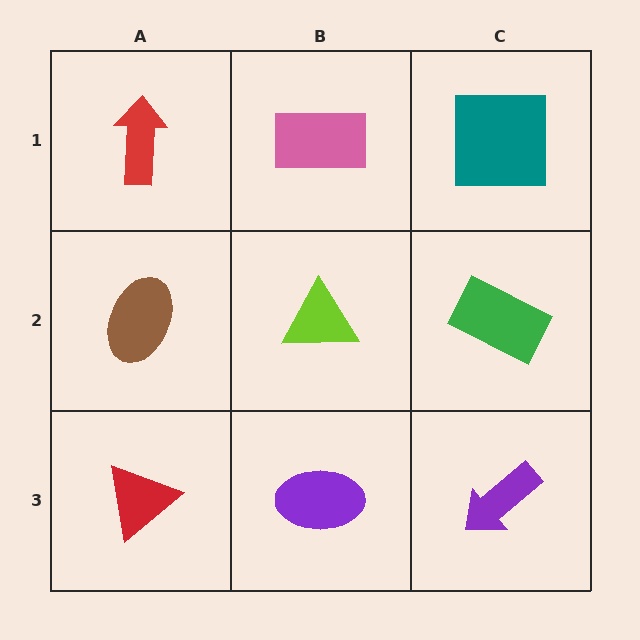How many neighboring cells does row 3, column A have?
2.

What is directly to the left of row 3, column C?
A purple ellipse.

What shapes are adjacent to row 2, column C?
A teal square (row 1, column C), a purple arrow (row 3, column C), a lime triangle (row 2, column B).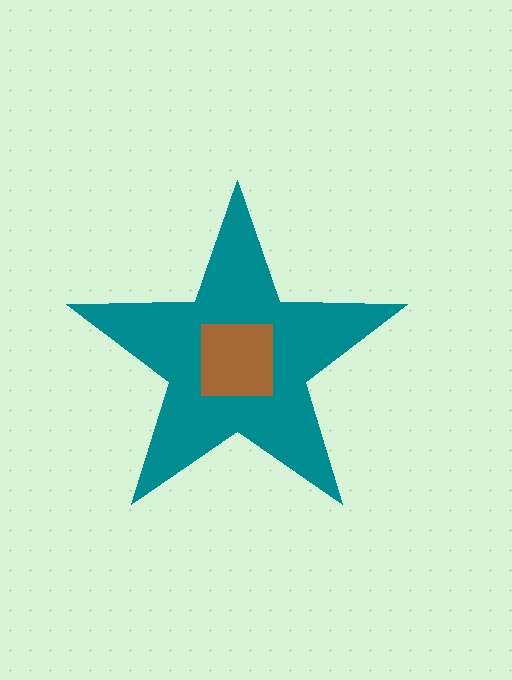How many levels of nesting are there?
2.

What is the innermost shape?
The brown square.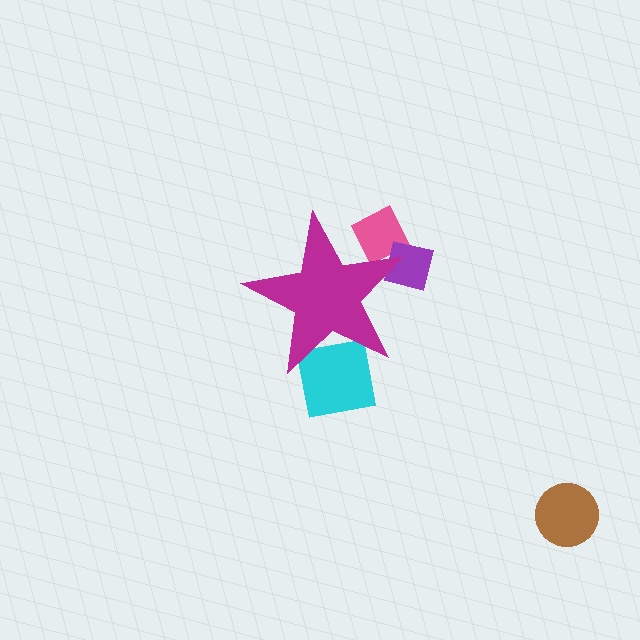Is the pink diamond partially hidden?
Yes, the pink diamond is partially hidden behind the magenta star.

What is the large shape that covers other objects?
A magenta star.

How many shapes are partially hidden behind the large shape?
3 shapes are partially hidden.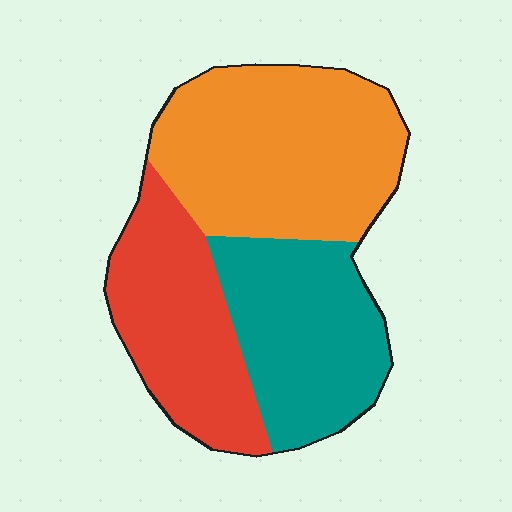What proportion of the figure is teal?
Teal takes up about one third (1/3) of the figure.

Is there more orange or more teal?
Orange.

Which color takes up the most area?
Orange, at roughly 40%.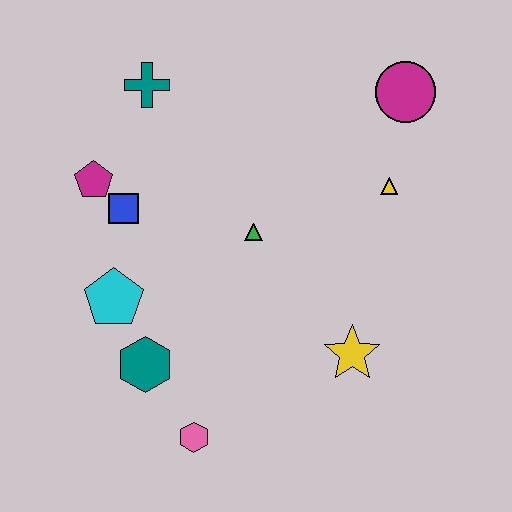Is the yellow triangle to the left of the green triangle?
No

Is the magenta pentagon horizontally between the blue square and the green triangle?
No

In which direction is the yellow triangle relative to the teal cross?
The yellow triangle is to the right of the teal cross.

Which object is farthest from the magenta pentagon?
The magenta circle is farthest from the magenta pentagon.